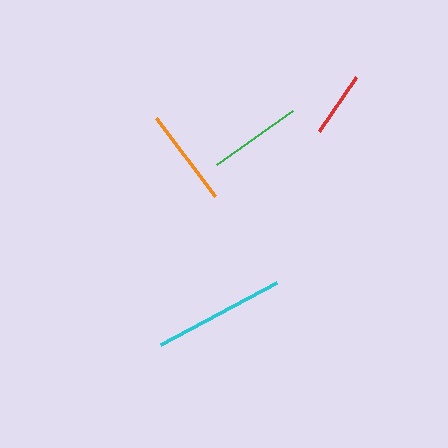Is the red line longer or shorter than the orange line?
The orange line is longer than the red line.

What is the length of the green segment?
The green segment is approximately 93 pixels long.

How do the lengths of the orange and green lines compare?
The orange and green lines are approximately the same length.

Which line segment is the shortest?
The red line is the shortest at approximately 65 pixels.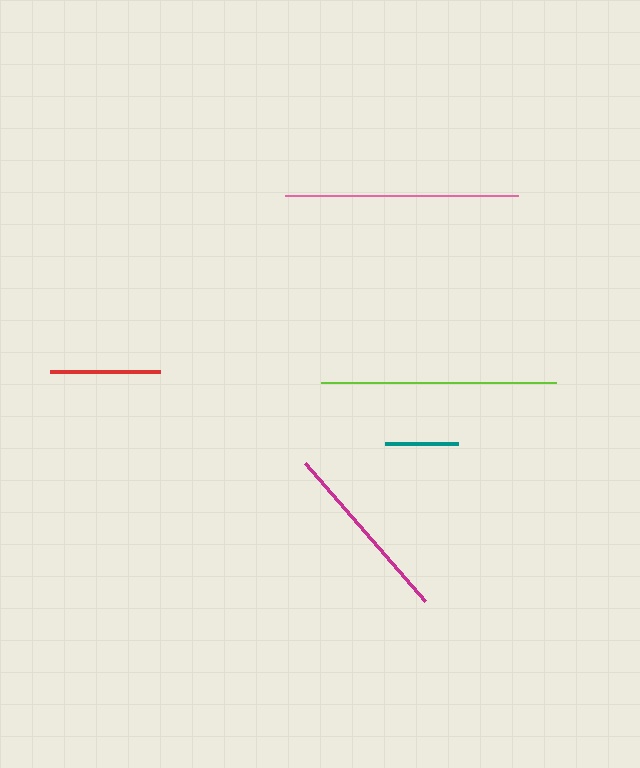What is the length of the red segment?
The red segment is approximately 110 pixels long.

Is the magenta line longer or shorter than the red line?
The magenta line is longer than the red line.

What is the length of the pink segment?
The pink segment is approximately 233 pixels long.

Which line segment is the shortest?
The teal line is the shortest at approximately 73 pixels.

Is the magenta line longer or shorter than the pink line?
The pink line is longer than the magenta line.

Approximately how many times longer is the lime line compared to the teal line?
The lime line is approximately 3.2 times the length of the teal line.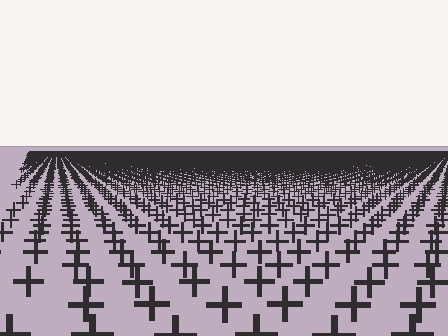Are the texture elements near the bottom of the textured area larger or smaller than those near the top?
Larger. Near the bottom, elements are closer to the viewer and appear at a bigger on-screen size.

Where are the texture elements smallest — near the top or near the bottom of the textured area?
Near the top.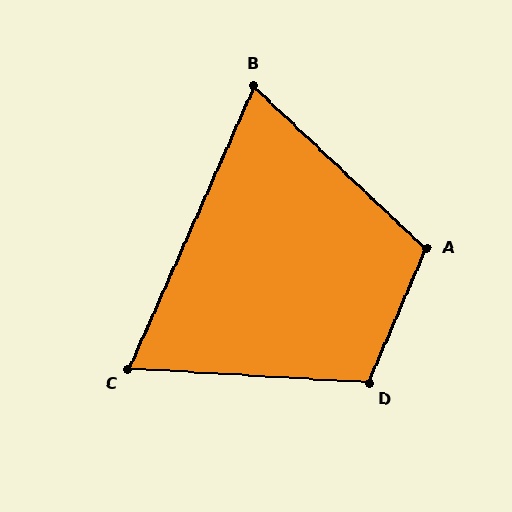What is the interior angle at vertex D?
Approximately 110 degrees (obtuse).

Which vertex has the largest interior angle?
A, at approximately 110 degrees.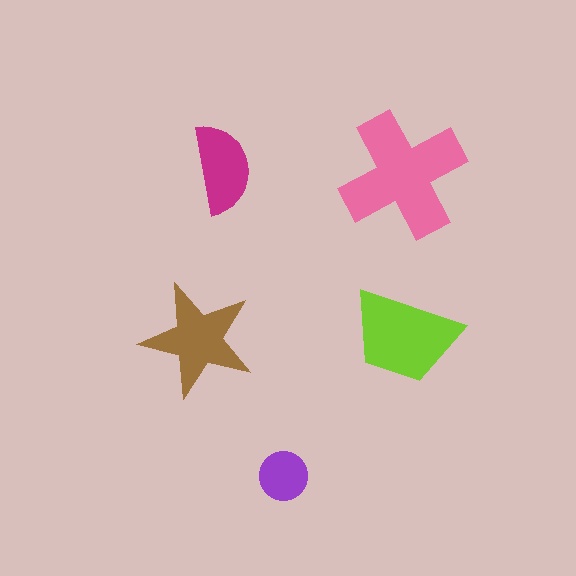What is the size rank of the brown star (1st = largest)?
3rd.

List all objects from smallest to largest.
The purple circle, the magenta semicircle, the brown star, the lime trapezoid, the pink cross.